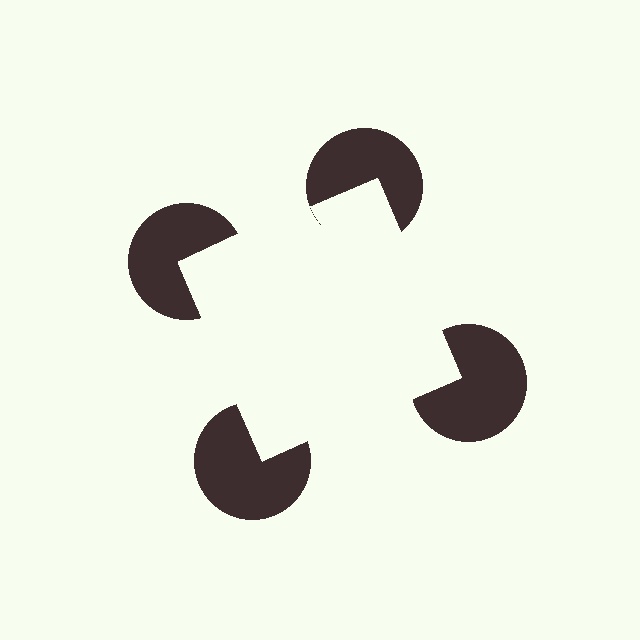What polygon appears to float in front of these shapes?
An illusory square — its edges are inferred from the aligned wedge cuts in the pac-man discs, not physically drawn.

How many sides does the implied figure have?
4 sides.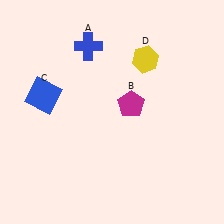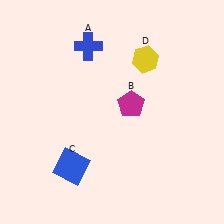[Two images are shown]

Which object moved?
The blue square (C) moved down.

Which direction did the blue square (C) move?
The blue square (C) moved down.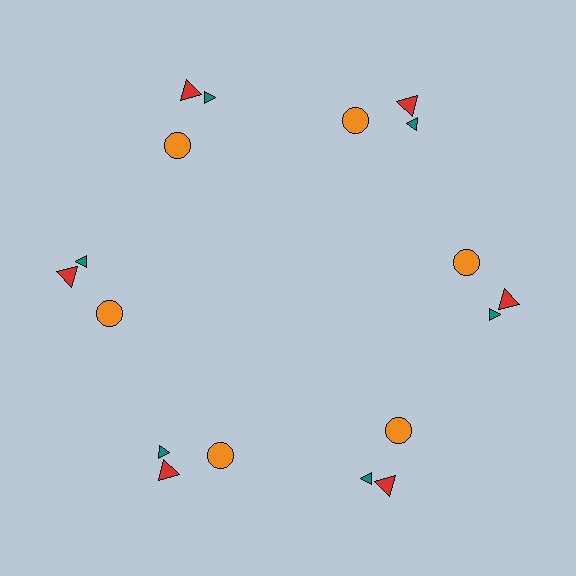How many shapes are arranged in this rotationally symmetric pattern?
There are 18 shapes, arranged in 6 groups of 3.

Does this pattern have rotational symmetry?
Yes, this pattern has 6-fold rotational symmetry. It looks the same after rotating 60 degrees around the center.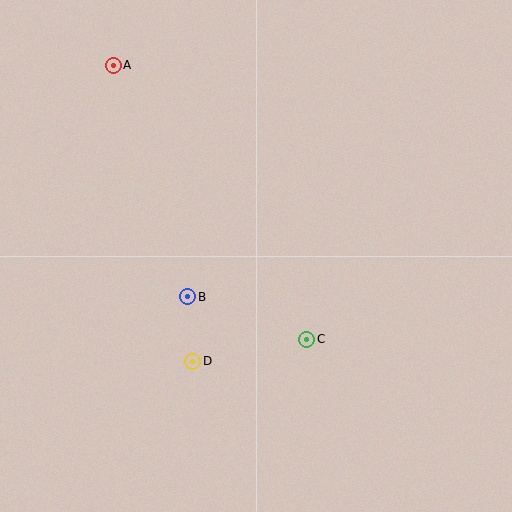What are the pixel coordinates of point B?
Point B is at (188, 297).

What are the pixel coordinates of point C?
Point C is at (307, 339).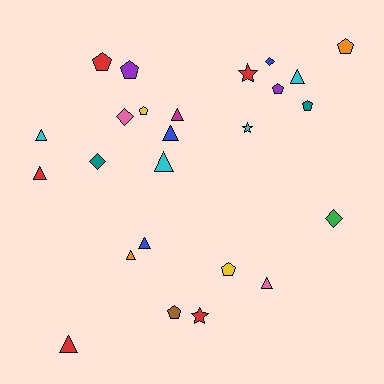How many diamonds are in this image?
There are 4 diamonds.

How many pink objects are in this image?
There are 2 pink objects.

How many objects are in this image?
There are 25 objects.